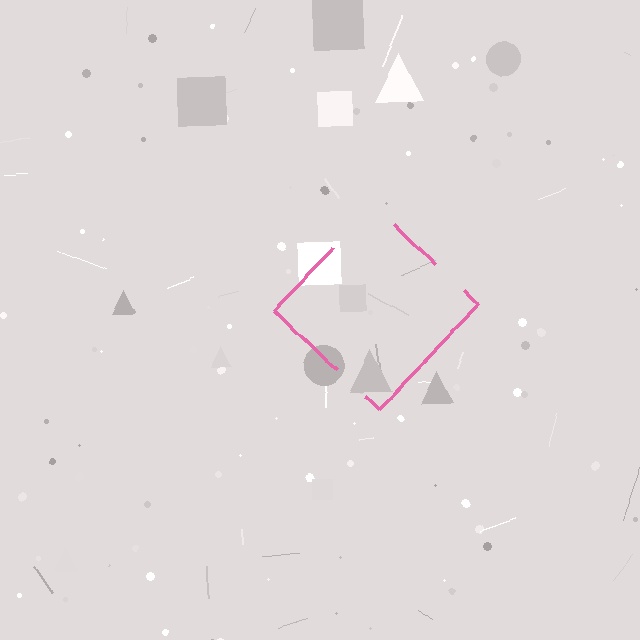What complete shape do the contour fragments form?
The contour fragments form a diamond.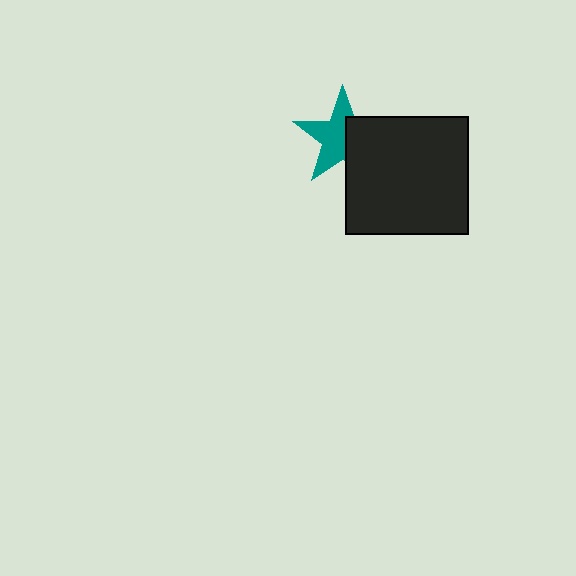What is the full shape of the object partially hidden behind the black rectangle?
The partially hidden object is a teal star.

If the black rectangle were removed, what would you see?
You would see the complete teal star.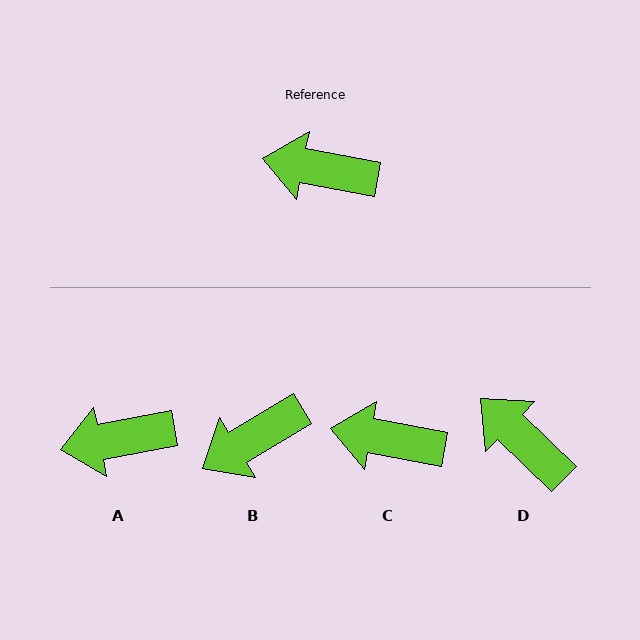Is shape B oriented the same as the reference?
No, it is off by about 42 degrees.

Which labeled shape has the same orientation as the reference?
C.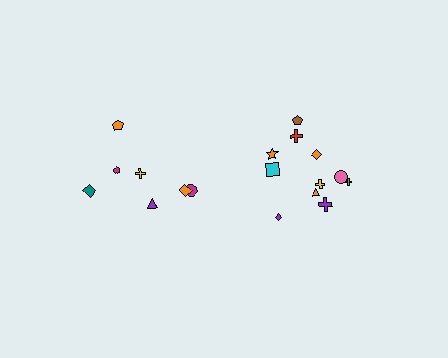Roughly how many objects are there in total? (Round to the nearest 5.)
Roughly 20 objects in total.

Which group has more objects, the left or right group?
The right group.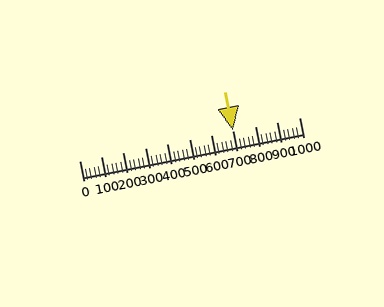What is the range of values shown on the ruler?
The ruler shows values from 0 to 1000.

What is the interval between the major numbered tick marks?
The major tick marks are spaced 100 units apart.